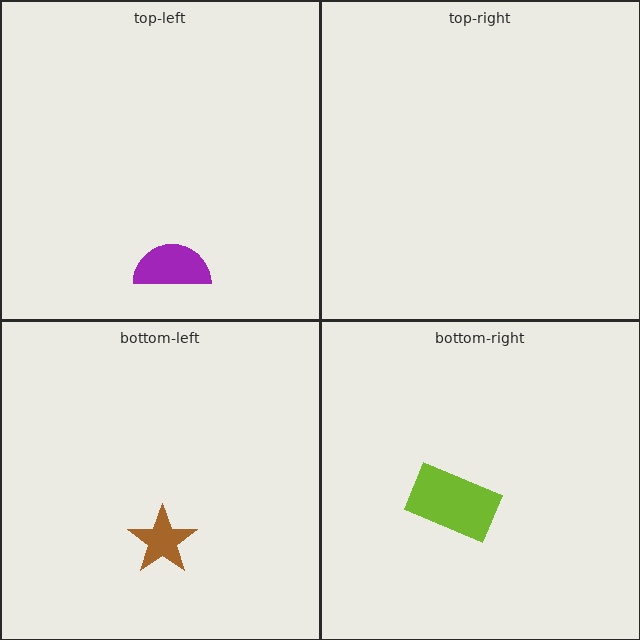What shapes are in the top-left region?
The purple semicircle.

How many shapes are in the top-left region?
1.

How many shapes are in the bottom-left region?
1.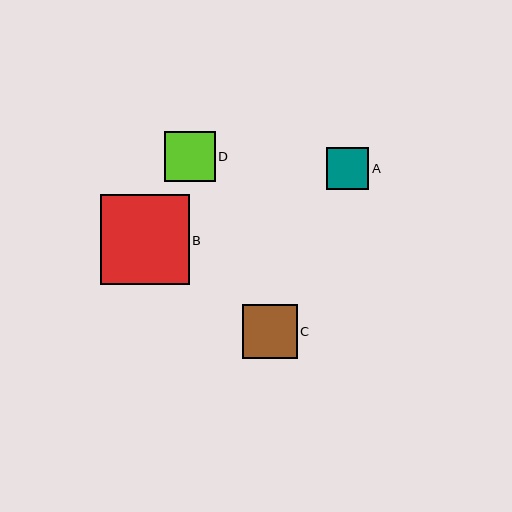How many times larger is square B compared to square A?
Square B is approximately 2.1 times the size of square A.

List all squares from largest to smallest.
From largest to smallest: B, C, D, A.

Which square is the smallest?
Square A is the smallest with a size of approximately 42 pixels.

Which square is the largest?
Square B is the largest with a size of approximately 89 pixels.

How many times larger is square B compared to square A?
Square B is approximately 2.1 times the size of square A.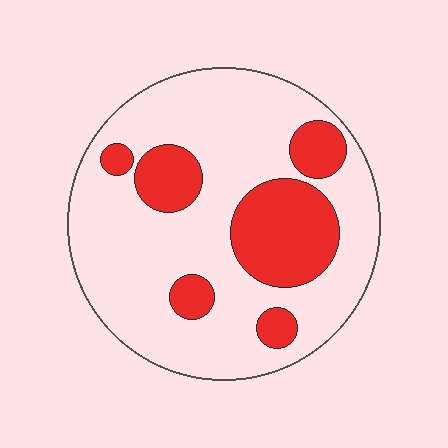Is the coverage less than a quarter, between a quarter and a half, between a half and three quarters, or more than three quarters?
Between a quarter and a half.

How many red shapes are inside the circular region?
6.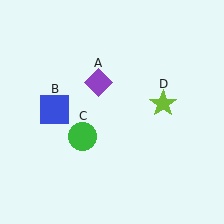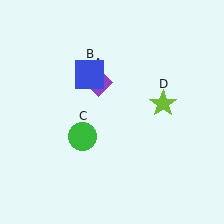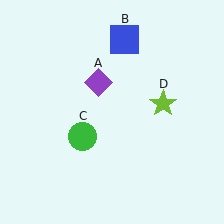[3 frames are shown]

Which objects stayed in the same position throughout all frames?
Purple diamond (object A) and green circle (object C) and lime star (object D) remained stationary.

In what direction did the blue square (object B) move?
The blue square (object B) moved up and to the right.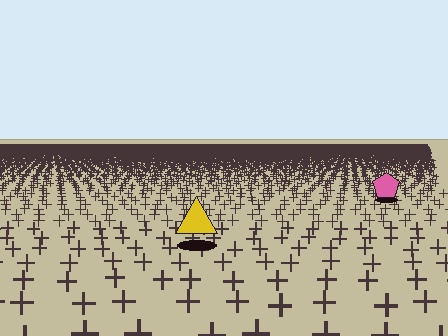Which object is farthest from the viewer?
The pink pentagon is farthest from the viewer. It appears smaller and the ground texture around it is denser.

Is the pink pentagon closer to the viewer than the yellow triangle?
No. The yellow triangle is closer — you can tell from the texture gradient: the ground texture is coarser near it.